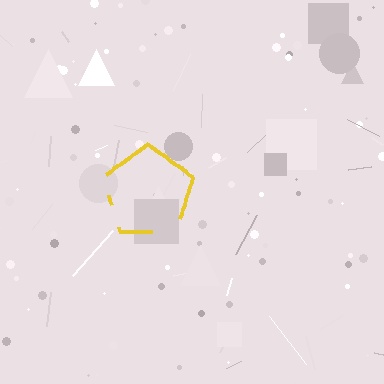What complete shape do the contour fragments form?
The contour fragments form a pentagon.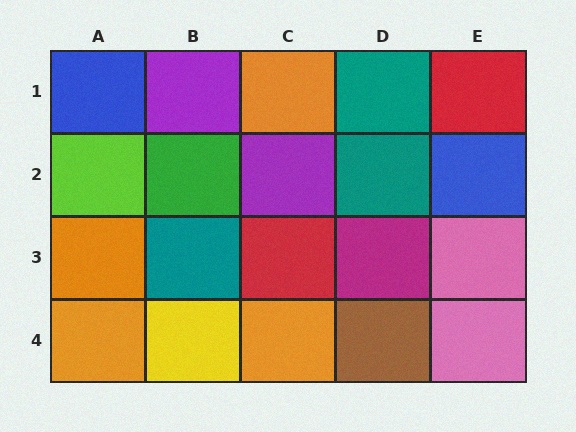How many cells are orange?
4 cells are orange.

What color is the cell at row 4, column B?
Yellow.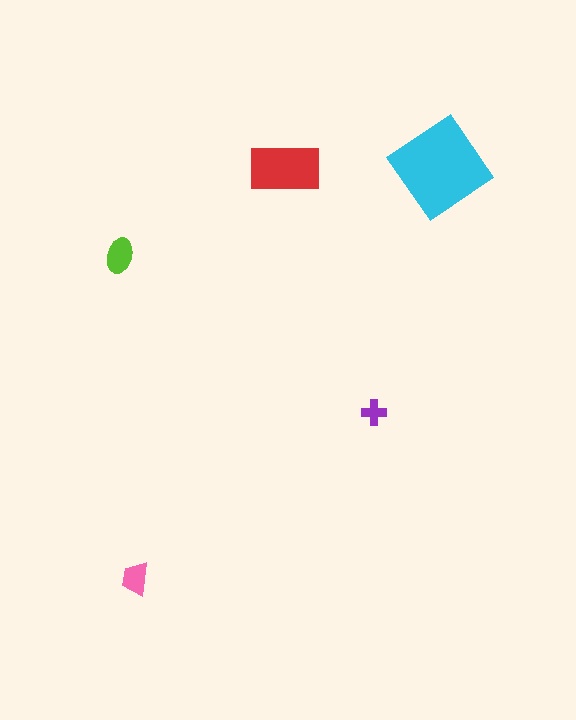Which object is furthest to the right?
The cyan diamond is rightmost.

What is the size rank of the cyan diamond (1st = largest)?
1st.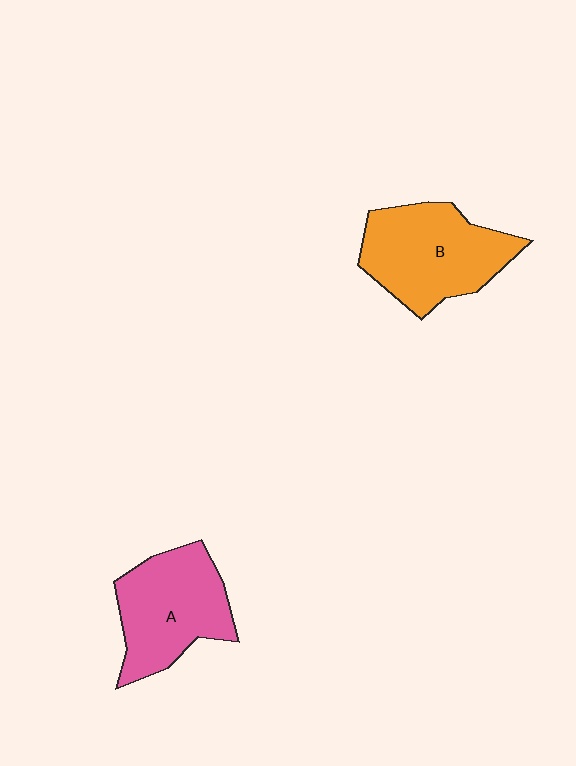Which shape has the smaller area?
Shape A (pink).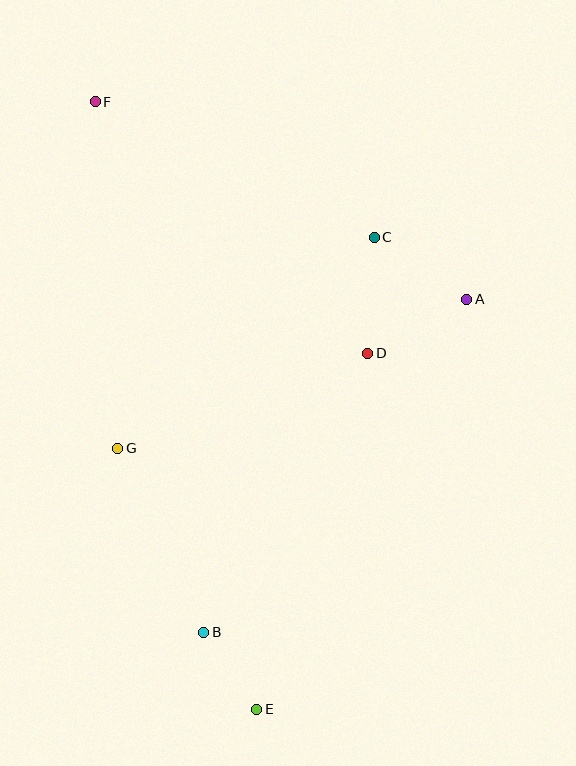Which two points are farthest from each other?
Points E and F are farthest from each other.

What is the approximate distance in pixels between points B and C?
The distance between B and C is approximately 430 pixels.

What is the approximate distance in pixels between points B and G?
The distance between B and G is approximately 203 pixels.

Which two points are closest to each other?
Points B and E are closest to each other.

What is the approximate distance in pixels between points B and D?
The distance between B and D is approximately 323 pixels.